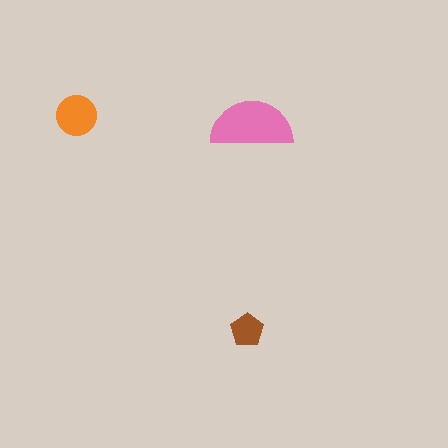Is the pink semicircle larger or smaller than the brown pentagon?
Larger.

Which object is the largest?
The pink semicircle.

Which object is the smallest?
The brown pentagon.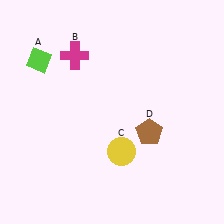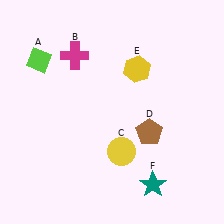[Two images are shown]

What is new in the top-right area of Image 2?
A yellow hexagon (E) was added in the top-right area of Image 2.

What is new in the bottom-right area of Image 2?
A teal star (F) was added in the bottom-right area of Image 2.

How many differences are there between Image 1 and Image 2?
There are 2 differences between the two images.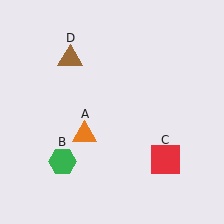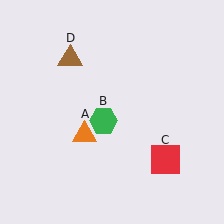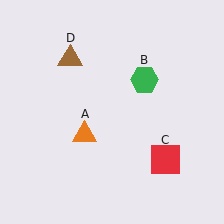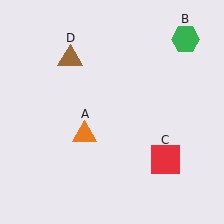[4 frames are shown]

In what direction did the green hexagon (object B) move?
The green hexagon (object B) moved up and to the right.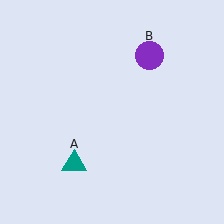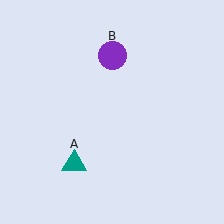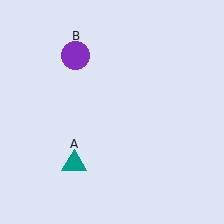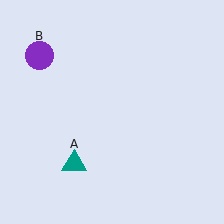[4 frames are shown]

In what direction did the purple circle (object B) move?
The purple circle (object B) moved left.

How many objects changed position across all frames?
1 object changed position: purple circle (object B).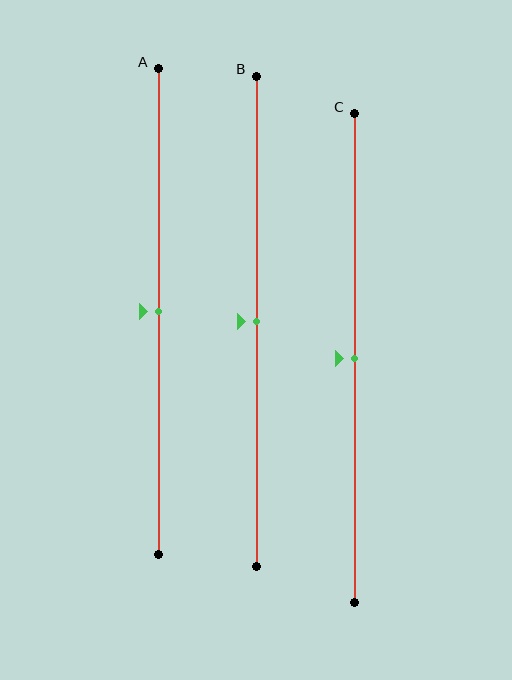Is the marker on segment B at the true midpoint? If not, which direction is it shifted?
Yes, the marker on segment B is at the true midpoint.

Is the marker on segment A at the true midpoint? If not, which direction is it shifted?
Yes, the marker on segment A is at the true midpoint.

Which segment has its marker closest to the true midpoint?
Segment A has its marker closest to the true midpoint.